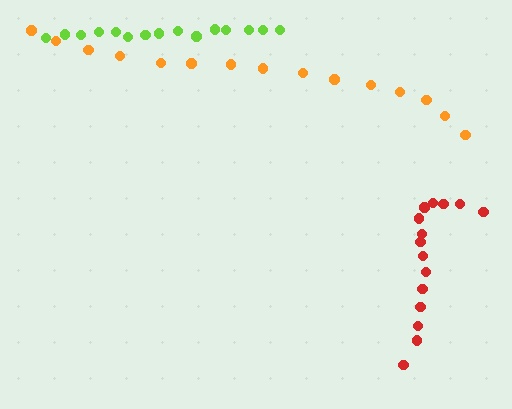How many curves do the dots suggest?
There are 3 distinct paths.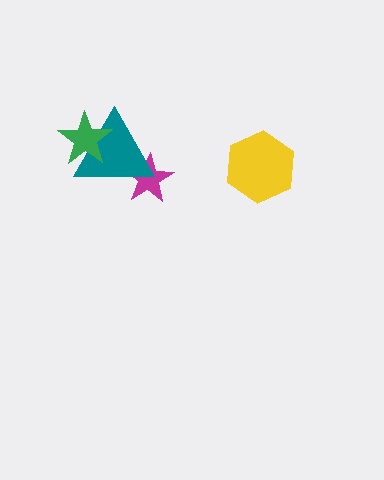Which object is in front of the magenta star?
The teal triangle is in front of the magenta star.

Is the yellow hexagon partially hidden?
No, no other shape covers it.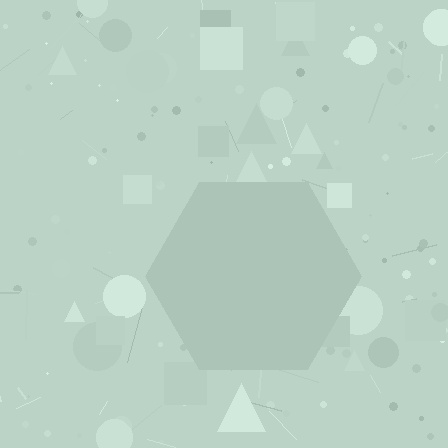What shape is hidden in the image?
A hexagon is hidden in the image.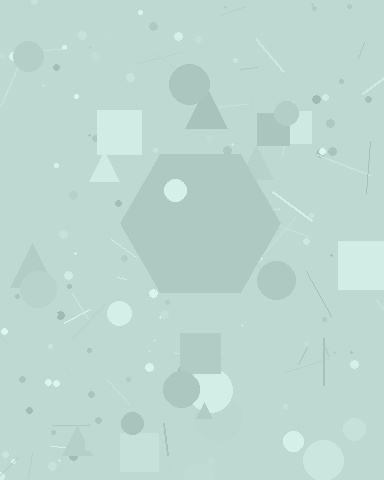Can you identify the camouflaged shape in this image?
The camouflaged shape is a hexagon.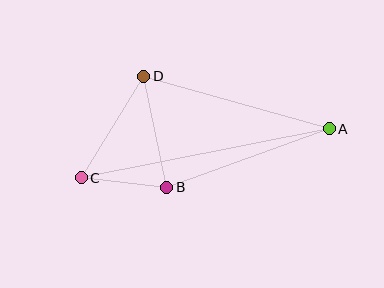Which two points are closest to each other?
Points B and C are closest to each other.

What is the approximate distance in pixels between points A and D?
The distance between A and D is approximately 193 pixels.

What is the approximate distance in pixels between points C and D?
The distance between C and D is approximately 119 pixels.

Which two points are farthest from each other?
Points A and C are farthest from each other.